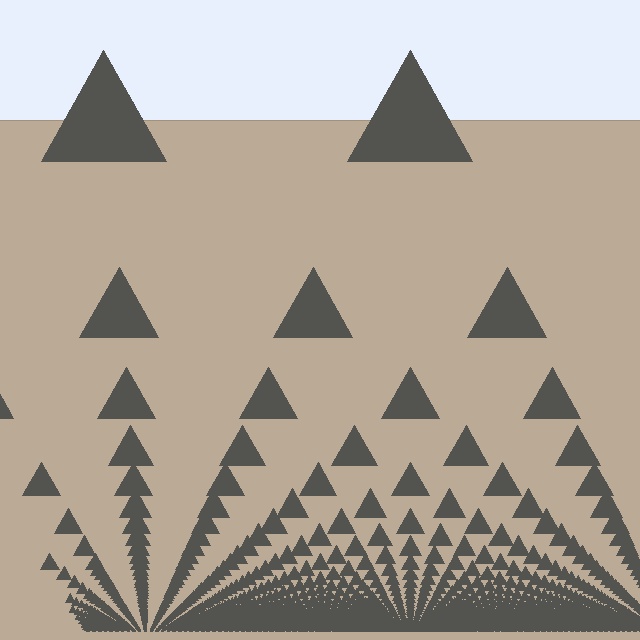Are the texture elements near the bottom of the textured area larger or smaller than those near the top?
Smaller. The gradient is inverted — elements near the bottom are smaller and denser.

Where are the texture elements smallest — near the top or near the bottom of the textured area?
Near the bottom.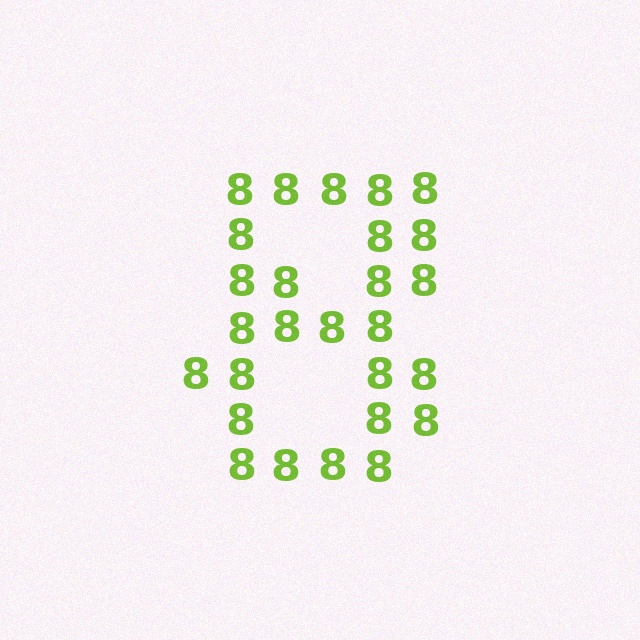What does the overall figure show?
The overall figure shows the digit 8.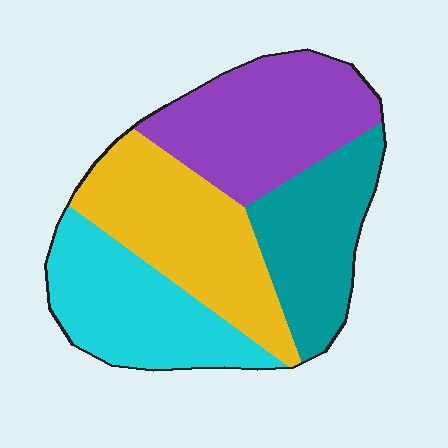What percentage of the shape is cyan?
Cyan takes up between a sixth and a third of the shape.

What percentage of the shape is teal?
Teal covers around 20% of the shape.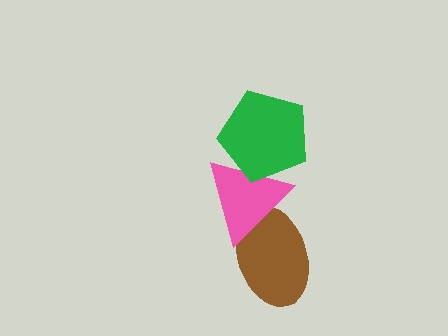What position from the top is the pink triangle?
The pink triangle is 2nd from the top.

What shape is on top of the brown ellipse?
The pink triangle is on top of the brown ellipse.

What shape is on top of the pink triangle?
The green pentagon is on top of the pink triangle.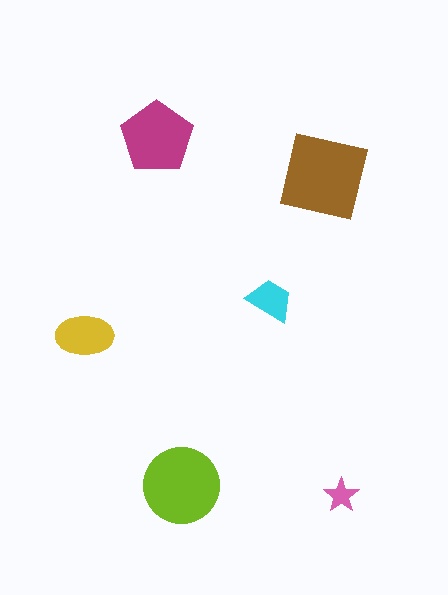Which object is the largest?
The brown square.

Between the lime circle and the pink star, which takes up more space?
The lime circle.